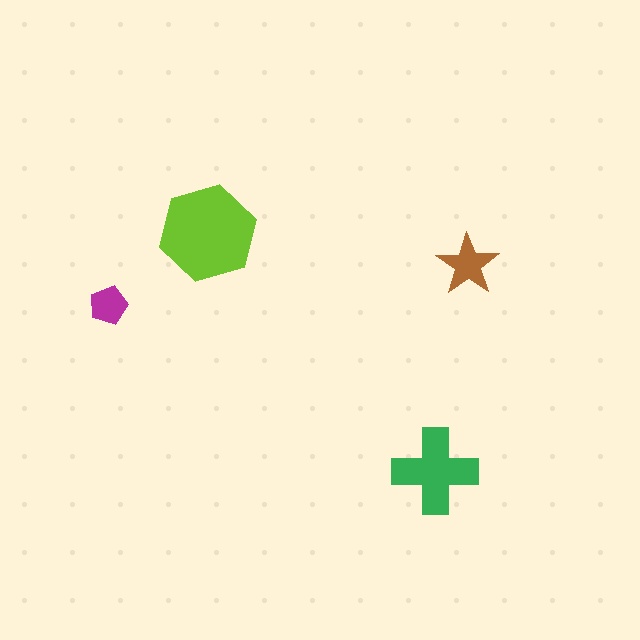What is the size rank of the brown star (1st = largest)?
3rd.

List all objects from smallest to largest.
The magenta pentagon, the brown star, the green cross, the lime hexagon.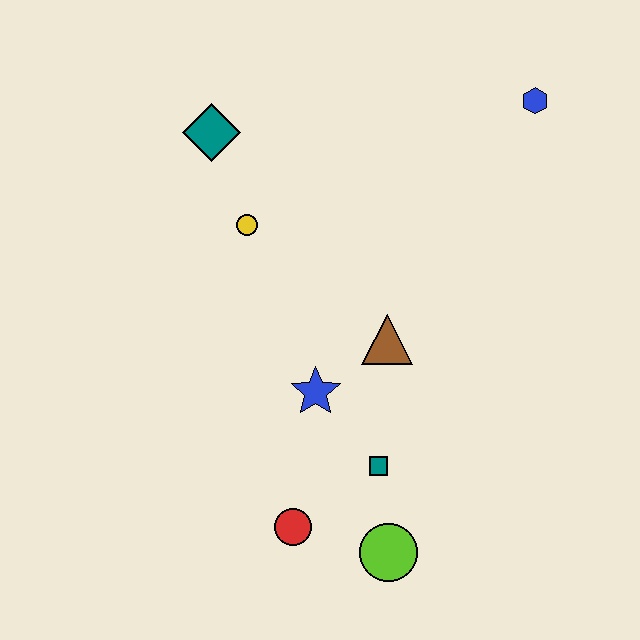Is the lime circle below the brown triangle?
Yes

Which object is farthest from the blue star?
The blue hexagon is farthest from the blue star.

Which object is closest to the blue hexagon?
The brown triangle is closest to the blue hexagon.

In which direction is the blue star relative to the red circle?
The blue star is above the red circle.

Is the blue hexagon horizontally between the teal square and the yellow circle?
No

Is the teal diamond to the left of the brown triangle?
Yes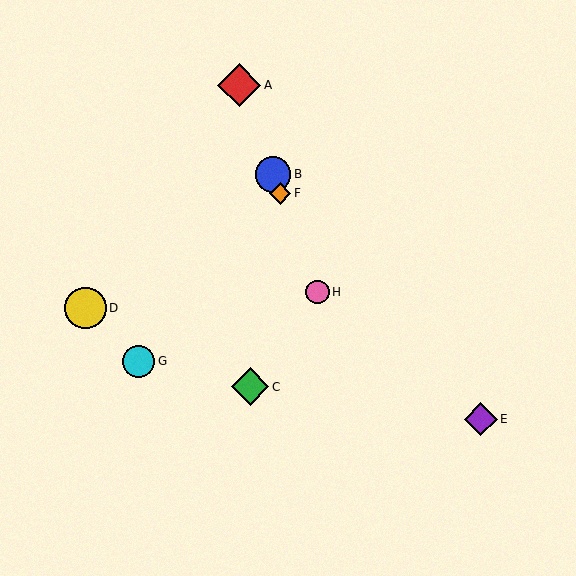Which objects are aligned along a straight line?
Objects A, B, F, H are aligned along a straight line.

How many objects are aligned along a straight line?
4 objects (A, B, F, H) are aligned along a straight line.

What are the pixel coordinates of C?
Object C is at (250, 387).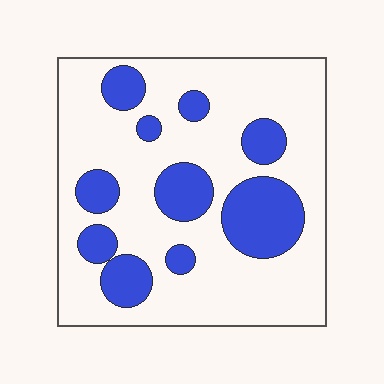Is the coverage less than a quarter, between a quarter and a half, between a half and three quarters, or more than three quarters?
Between a quarter and a half.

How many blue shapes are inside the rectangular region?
10.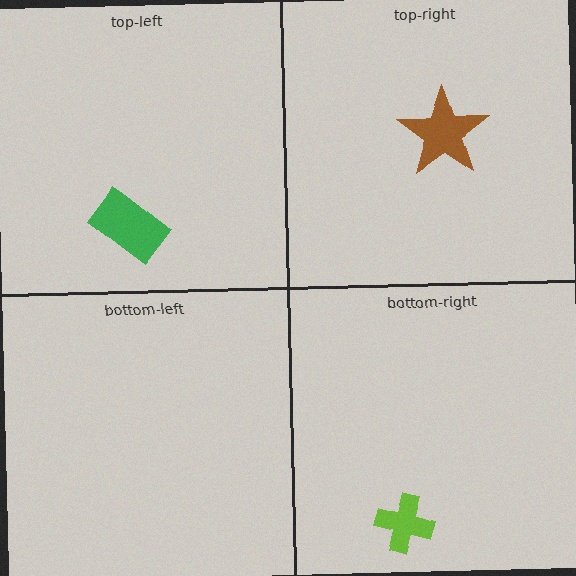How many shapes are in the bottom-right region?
1.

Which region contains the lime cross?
The bottom-right region.